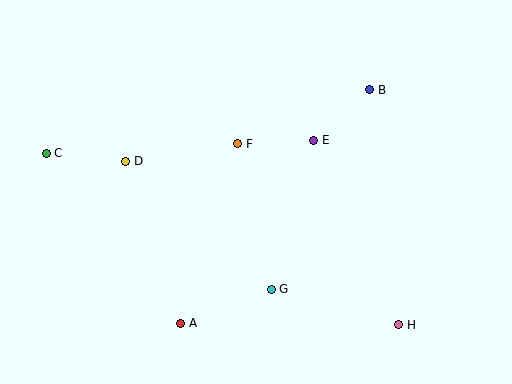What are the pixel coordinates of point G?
Point G is at (271, 289).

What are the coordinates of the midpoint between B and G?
The midpoint between B and G is at (320, 190).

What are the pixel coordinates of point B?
Point B is at (370, 90).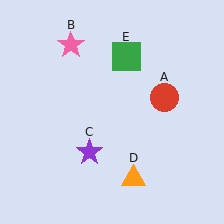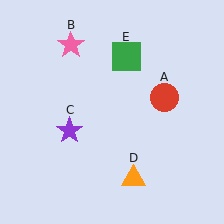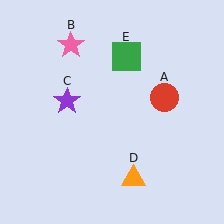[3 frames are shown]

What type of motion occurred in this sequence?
The purple star (object C) rotated clockwise around the center of the scene.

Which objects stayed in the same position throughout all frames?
Red circle (object A) and pink star (object B) and orange triangle (object D) and green square (object E) remained stationary.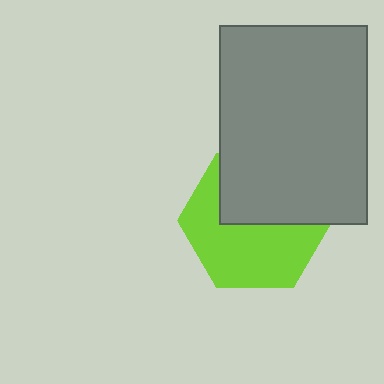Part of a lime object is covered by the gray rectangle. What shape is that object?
It is a hexagon.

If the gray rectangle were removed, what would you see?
You would see the complete lime hexagon.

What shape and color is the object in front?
The object in front is a gray rectangle.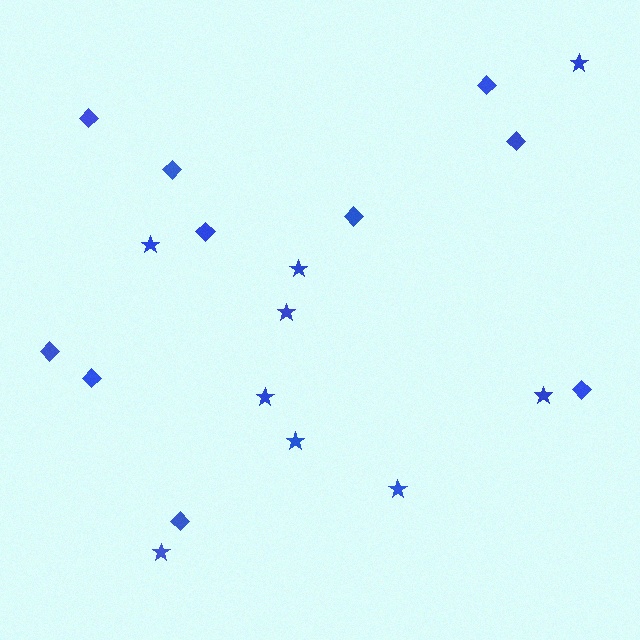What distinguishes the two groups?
There are 2 groups: one group of stars (9) and one group of diamonds (10).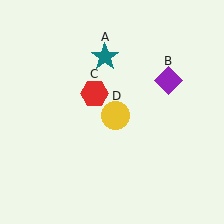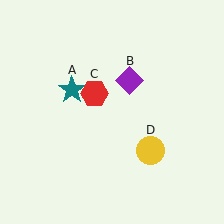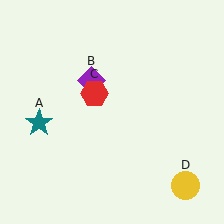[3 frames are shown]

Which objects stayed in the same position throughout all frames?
Red hexagon (object C) remained stationary.